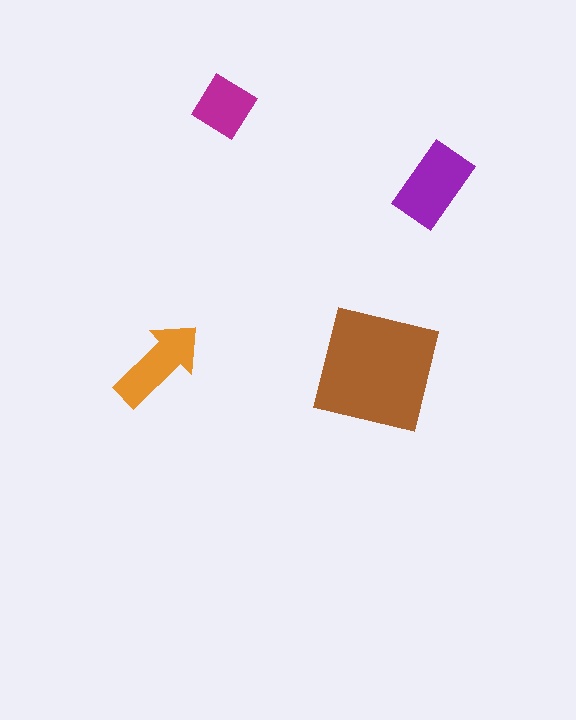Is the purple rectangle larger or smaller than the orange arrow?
Larger.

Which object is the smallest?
The magenta diamond.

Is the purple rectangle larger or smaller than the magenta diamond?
Larger.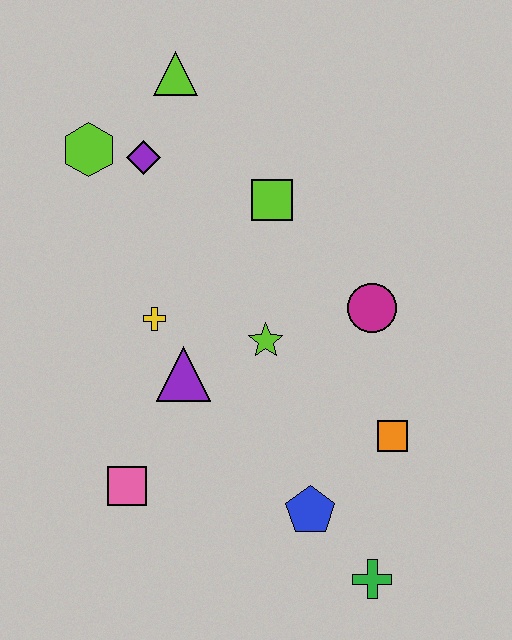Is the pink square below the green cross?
No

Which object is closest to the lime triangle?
The purple diamond is closest to the lime triangle.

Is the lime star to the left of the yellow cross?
No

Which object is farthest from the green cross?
The lime triangle is farthest from the green cross.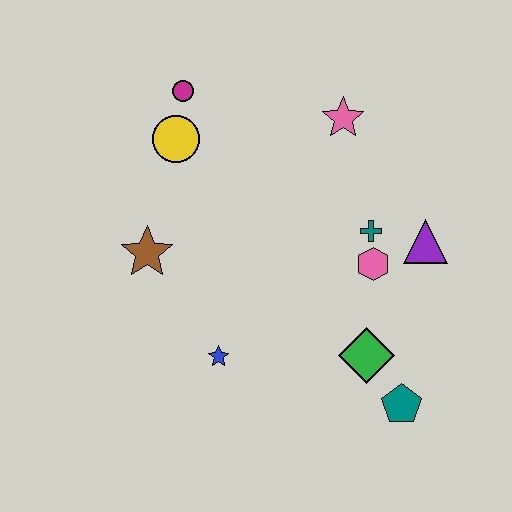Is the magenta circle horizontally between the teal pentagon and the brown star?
Yes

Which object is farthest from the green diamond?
The magenta circle is farthest from the green diamond.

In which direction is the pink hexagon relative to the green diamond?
The pink hexagon is above the green diamond.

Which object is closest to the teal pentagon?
The green diamond is closest to the teal pentagon.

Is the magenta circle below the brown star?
No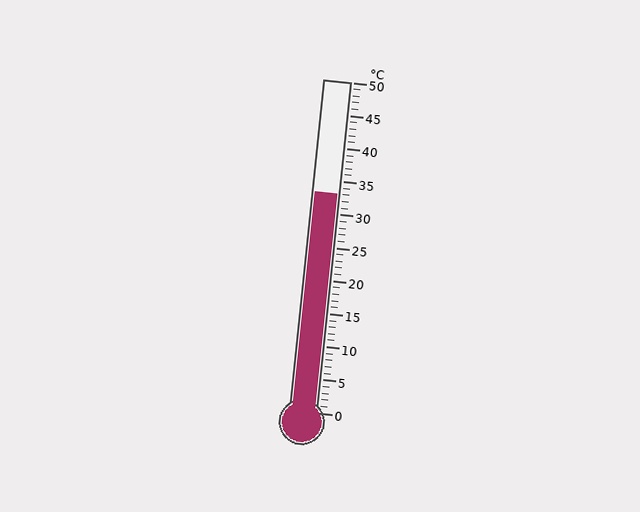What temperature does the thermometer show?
The thermometer shows approximately 33°C.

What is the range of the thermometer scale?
The thermometer scale ranges from 0°C to 50°C.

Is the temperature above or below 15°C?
The temperature is above 15°C.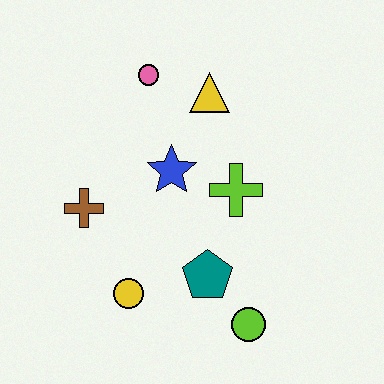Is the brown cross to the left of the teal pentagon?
Yes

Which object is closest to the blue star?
The lime cross is closest to the blue star.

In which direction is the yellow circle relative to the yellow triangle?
The yellow circle is below the yellow triangle.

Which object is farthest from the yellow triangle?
The lime circle is farthest from the yellow triangle.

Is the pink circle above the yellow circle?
Yes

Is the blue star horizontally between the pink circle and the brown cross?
No